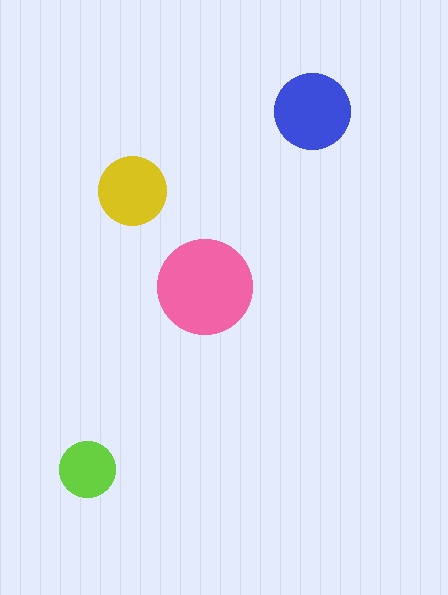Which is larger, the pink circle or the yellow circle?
The pink one.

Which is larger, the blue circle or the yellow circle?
The blue one.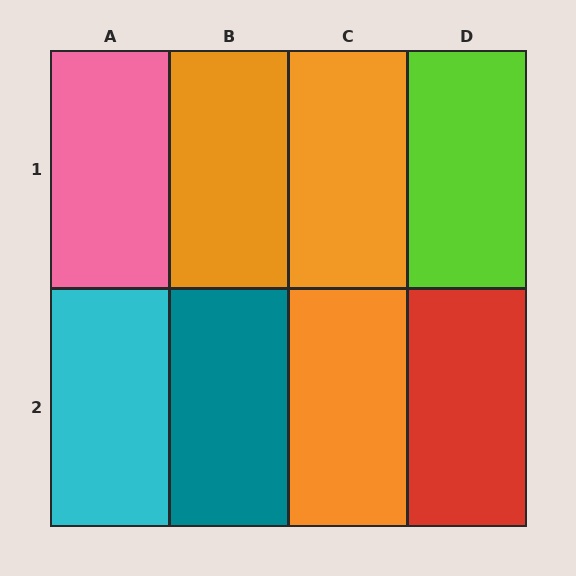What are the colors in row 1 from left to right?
Pink, orange, orange, lime.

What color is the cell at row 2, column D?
Red.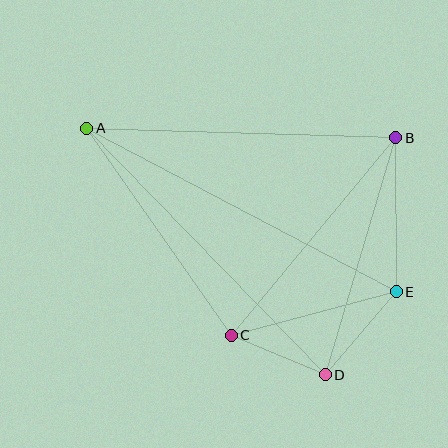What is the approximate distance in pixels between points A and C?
The distance between A and C is approximately 253 pixels.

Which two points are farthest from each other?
Points A and E are farthest from each other.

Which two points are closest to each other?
Points C and D are closest to each other.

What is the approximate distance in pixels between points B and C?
The distance between B and C is approximately 257 pixels.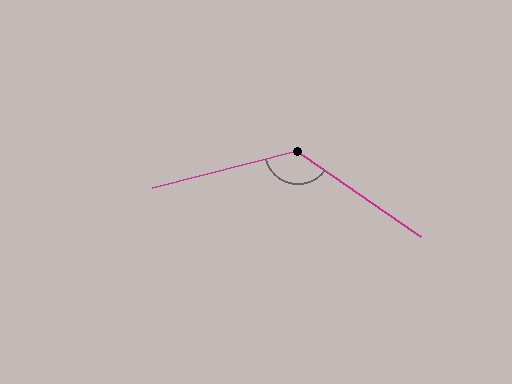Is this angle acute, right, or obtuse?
It is obtuse.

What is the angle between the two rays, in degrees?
Approximately 131 degrees.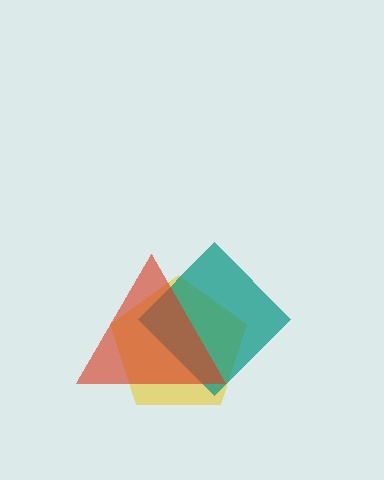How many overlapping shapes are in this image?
There are 3 overlapping shapes in the image.